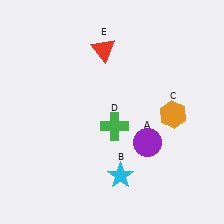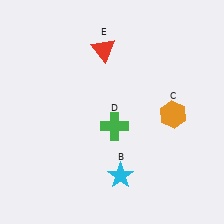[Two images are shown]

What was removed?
The purple circle (A) was removed in Image 2.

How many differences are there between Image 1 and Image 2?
There is 1 difference between the two images.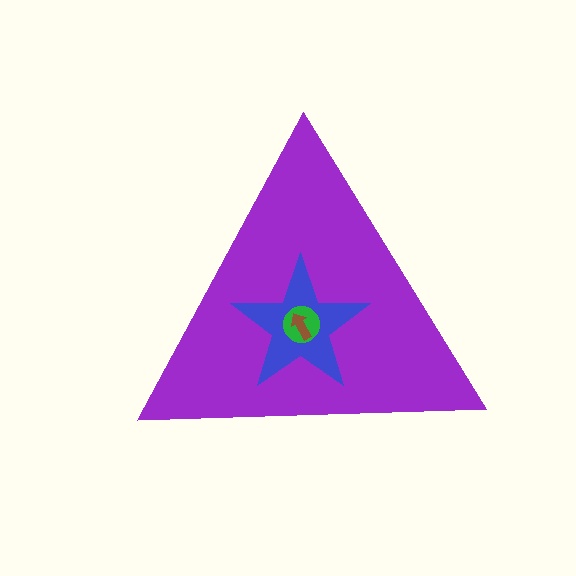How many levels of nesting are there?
4.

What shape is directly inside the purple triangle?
The blue star.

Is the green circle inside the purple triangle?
Yes.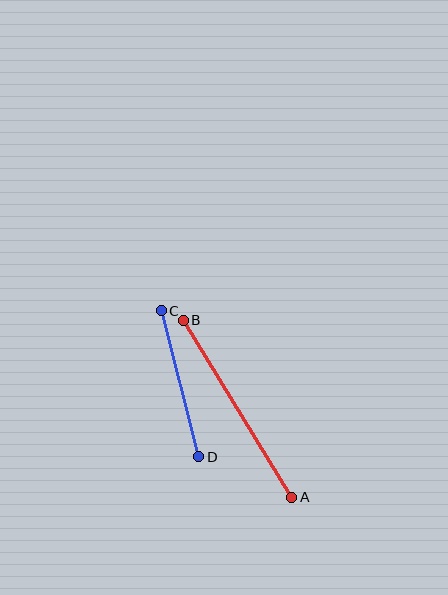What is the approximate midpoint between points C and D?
The midpoint is at approximately (180, 384) pixels.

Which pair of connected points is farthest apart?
Points A and B are farthest apart.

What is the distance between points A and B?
The distance is approximately 207 pixels.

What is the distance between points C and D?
The distance is approximately 151 pixels.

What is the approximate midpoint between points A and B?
The midpoint is at approximately (238, 409) pixels.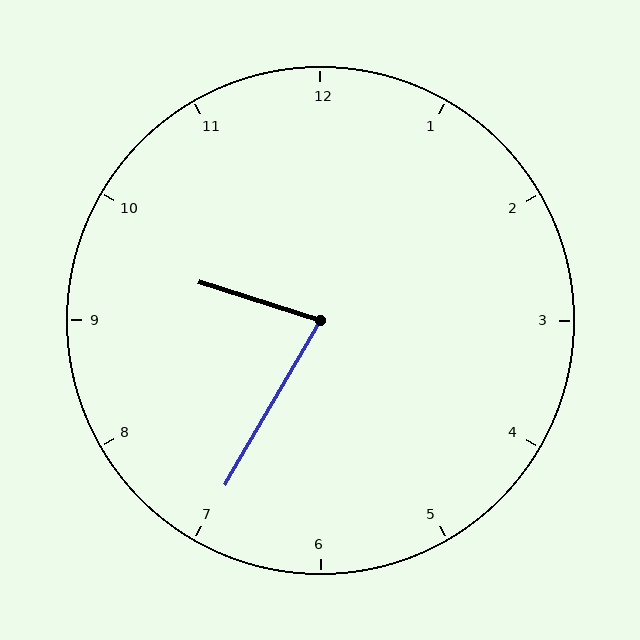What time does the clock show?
9:35.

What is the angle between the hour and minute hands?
Approximately 78 degrees.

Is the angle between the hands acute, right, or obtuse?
It is acute.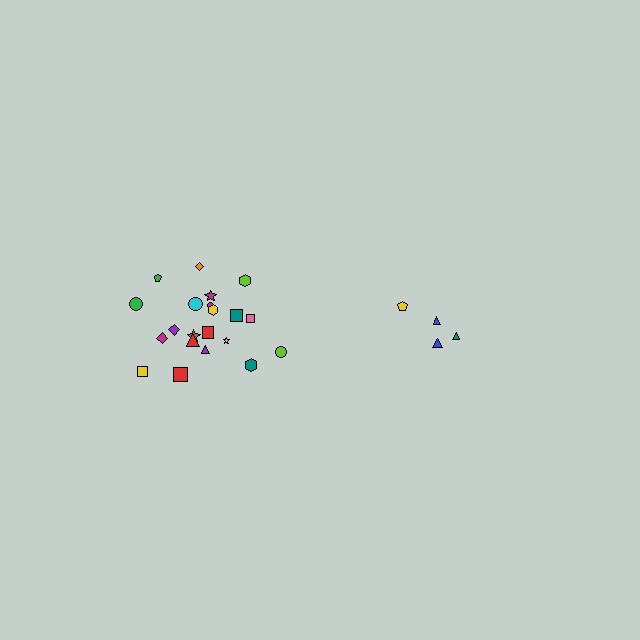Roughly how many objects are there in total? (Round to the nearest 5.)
Roughly 25 objects in total.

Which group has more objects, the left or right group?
The left group.